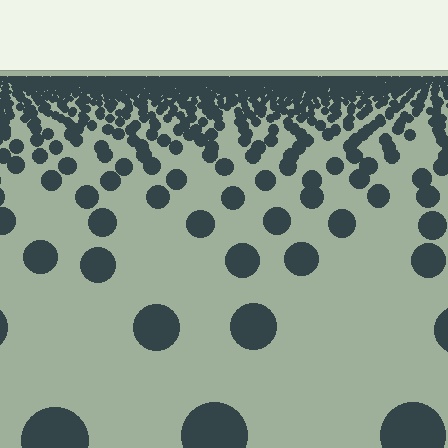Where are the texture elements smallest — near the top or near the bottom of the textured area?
Near the top.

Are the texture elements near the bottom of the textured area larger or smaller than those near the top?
Larger. Near the bottom, elements are closer to the viewer and appear at a bigger on-screen size.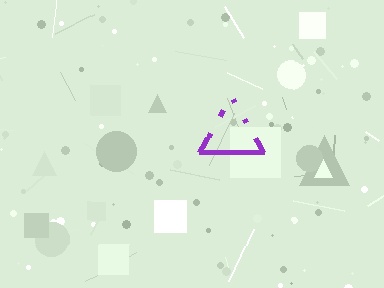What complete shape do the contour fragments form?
The contour fragments form a triangle.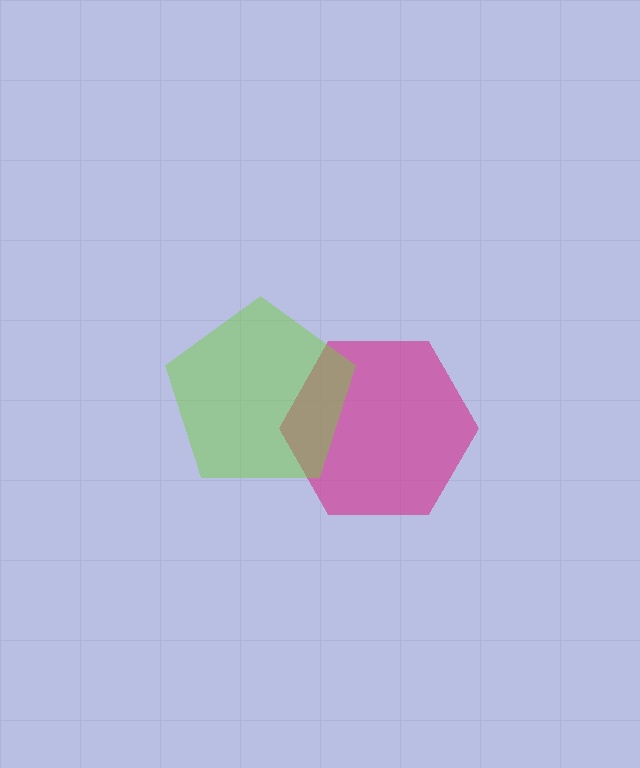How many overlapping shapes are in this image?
There are 2 overlapping shapes in the image.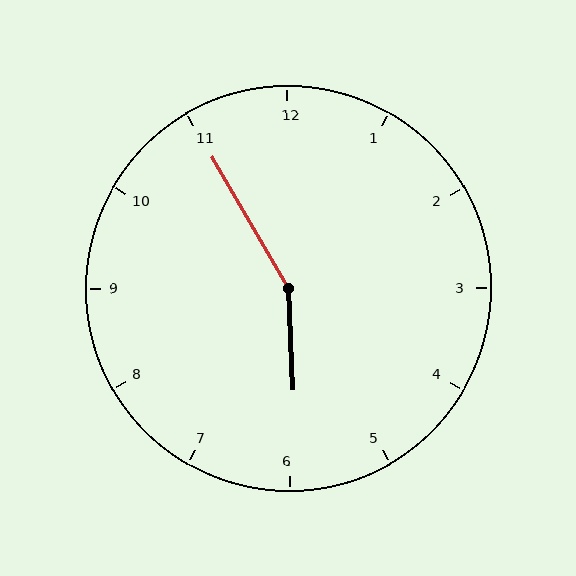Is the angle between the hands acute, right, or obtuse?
It is obtuse.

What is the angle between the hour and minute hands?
Approximately 152 degrees.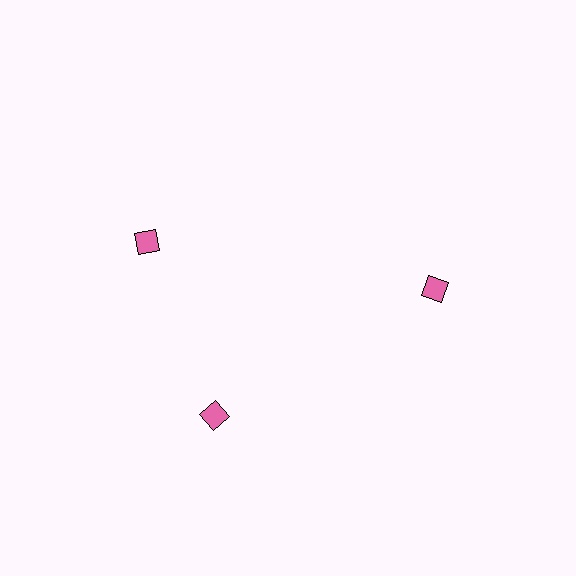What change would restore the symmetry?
The symmetry would be restored by rotating it back into even spacing with its neighbors so that all 3 diamonds sit at equal angles and equal distance from the center.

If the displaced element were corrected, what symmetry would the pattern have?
It would have 3-fold rotational symmetry — the pattern would map onto itself every 120 degrees.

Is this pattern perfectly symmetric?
No. The 3 pink diamonds are arranged in a ring, but one element near the 11 o'clock position is rotated out of alignment along the ring, breaking the 3-fold rotational symmetry.